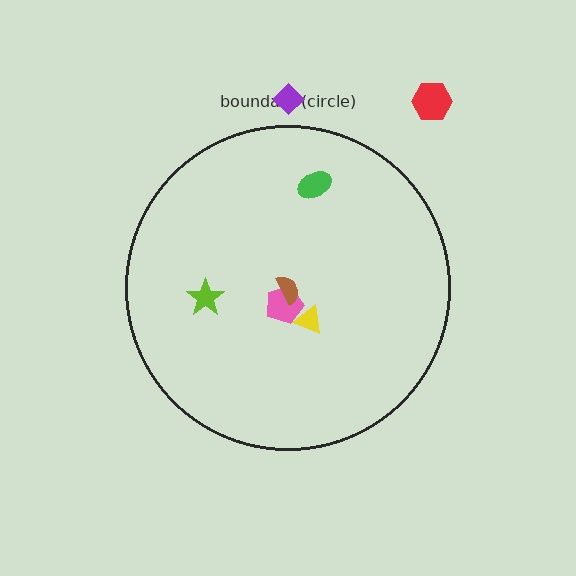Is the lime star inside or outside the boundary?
Inside.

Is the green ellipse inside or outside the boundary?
Inside.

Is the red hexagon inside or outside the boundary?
Outside.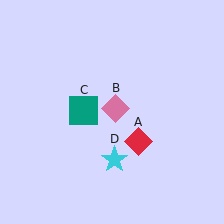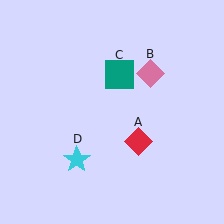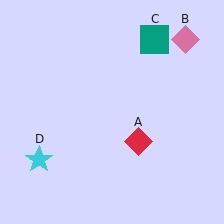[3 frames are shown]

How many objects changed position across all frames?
3 objects changed position: pink diamond (object B), teal square (object C), cyan star (object D).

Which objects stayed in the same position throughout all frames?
Red diamond (object A) remained stationary.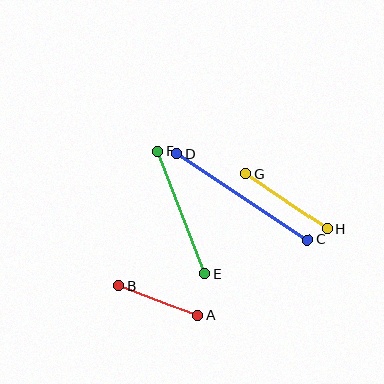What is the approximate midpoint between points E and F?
The midpoint is at approximately (181, 213) pixels.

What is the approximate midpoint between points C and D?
The midpoint is at approximately (242, 197) pixels.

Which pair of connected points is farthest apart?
Points C and D are farthest apart.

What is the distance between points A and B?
The distance is approximately 84 pixels.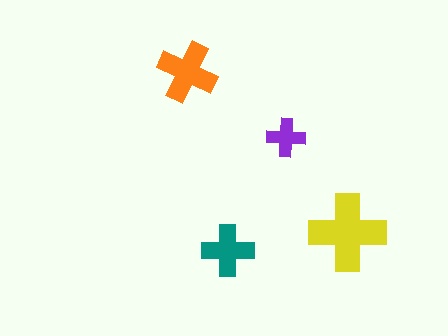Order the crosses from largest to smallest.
the yellow one, the orange one, the teal one, the purple one.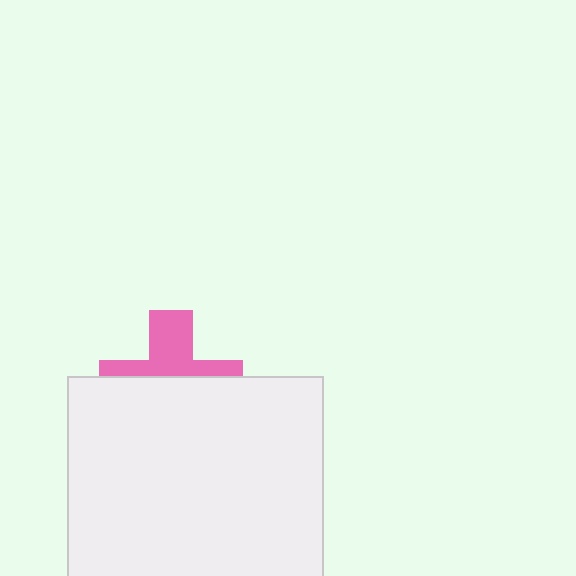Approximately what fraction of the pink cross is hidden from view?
Roughly 58% of the pink cross is hidden behind the white rectangle.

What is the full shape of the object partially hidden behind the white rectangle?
The partially hidden object is a pink cross.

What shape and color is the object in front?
The object in front is a white rectangle.